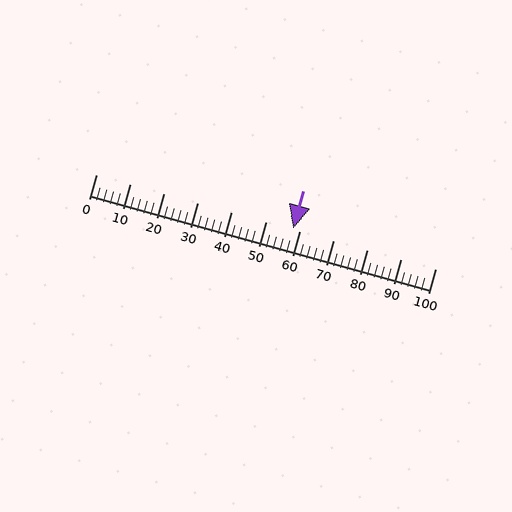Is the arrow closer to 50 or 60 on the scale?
The arrow is closer to 60.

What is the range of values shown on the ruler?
The ruler shows values from 0 to 100.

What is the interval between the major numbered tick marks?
The major tick marks are spaced 10 units apart.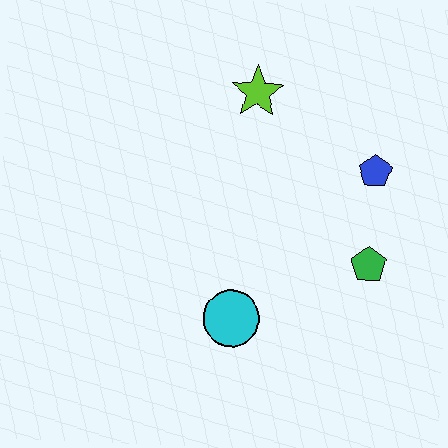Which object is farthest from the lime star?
The cyan circle is farthest from the lime star.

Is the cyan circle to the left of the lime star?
Yes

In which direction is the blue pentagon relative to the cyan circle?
The blue pentagon is above the cyan circle.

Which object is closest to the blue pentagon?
The green pentagon is closest to the blue pentagon.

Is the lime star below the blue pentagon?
No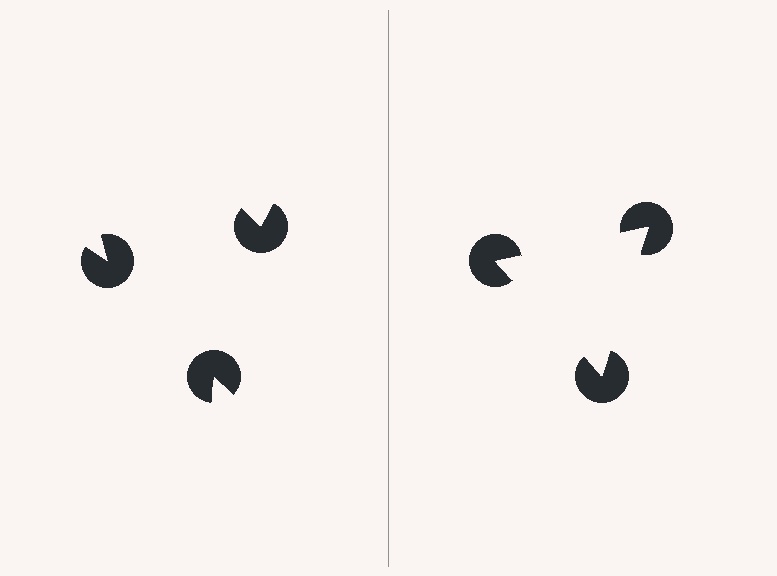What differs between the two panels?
The pac-man discs are positioned identically on both sides; only the wedge orientations differ. On the right they align to a triangle; on the left they are misaligned.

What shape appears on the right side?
An illusory triangle.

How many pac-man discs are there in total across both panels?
6 — 3 on each side.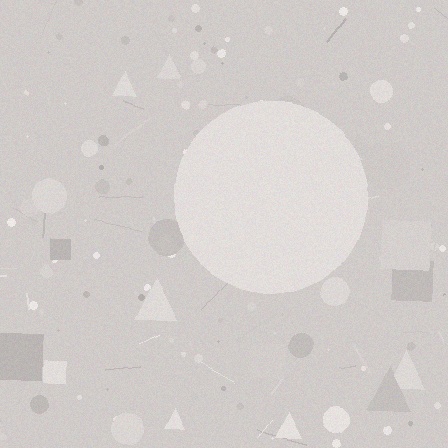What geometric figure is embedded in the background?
A circle is embedded in the background.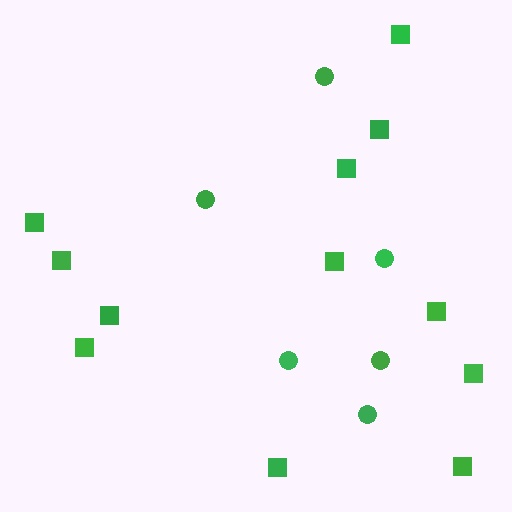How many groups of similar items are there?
There are 2 groups: one group of squares (12) and one group of circles (6).